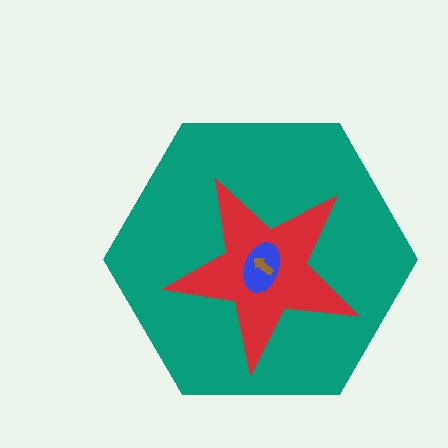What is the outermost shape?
The teal hexagon.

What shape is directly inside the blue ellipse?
The brown arrow.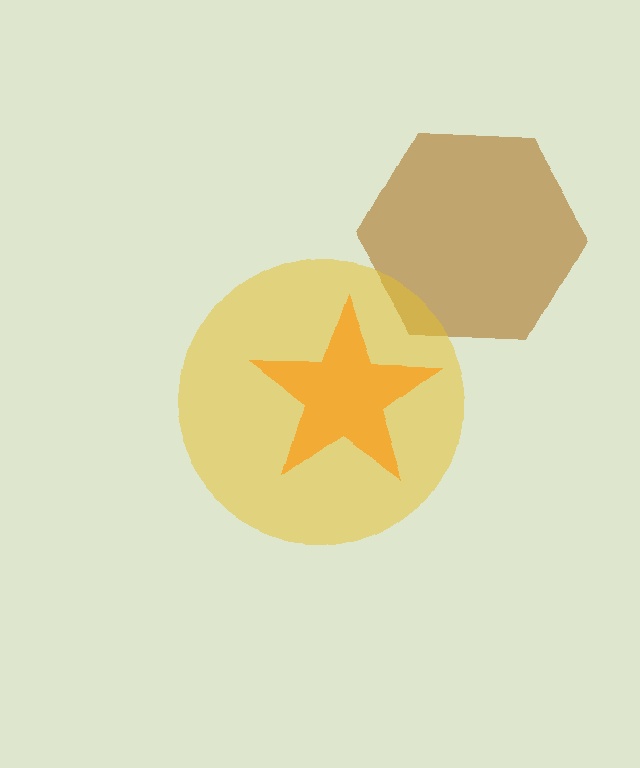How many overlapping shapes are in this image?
There are 3 overlapping shapes in the image.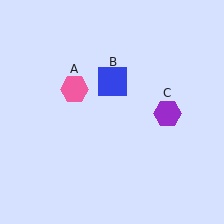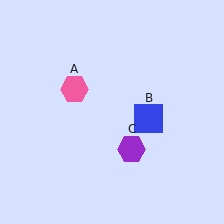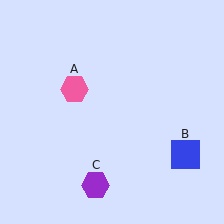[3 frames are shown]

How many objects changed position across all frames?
2 objects changed position: blue square (object B), purple hexagon (object C).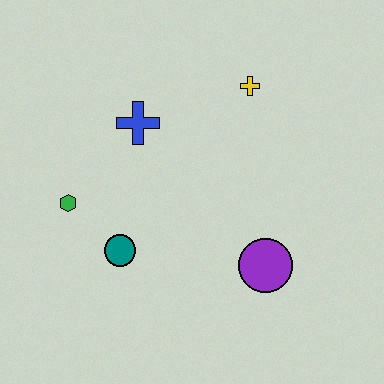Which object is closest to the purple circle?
The teal circle is closest to the purple circle.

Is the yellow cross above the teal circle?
Yes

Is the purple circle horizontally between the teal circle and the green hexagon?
No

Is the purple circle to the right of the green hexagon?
Yes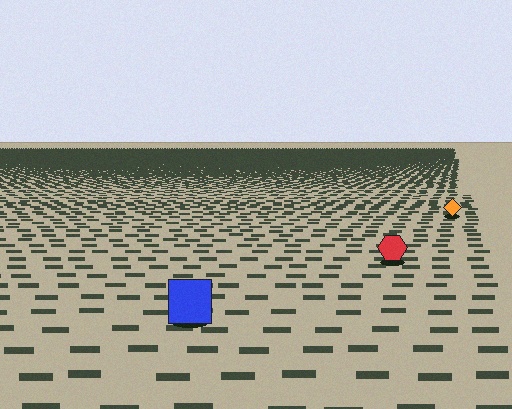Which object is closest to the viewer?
The blue square is closest. The texture marks near it are larger and more spread out.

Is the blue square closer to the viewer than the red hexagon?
Yes. The blue square is closer — you can tell from the texture gradient: the ground texture is coarser near it.